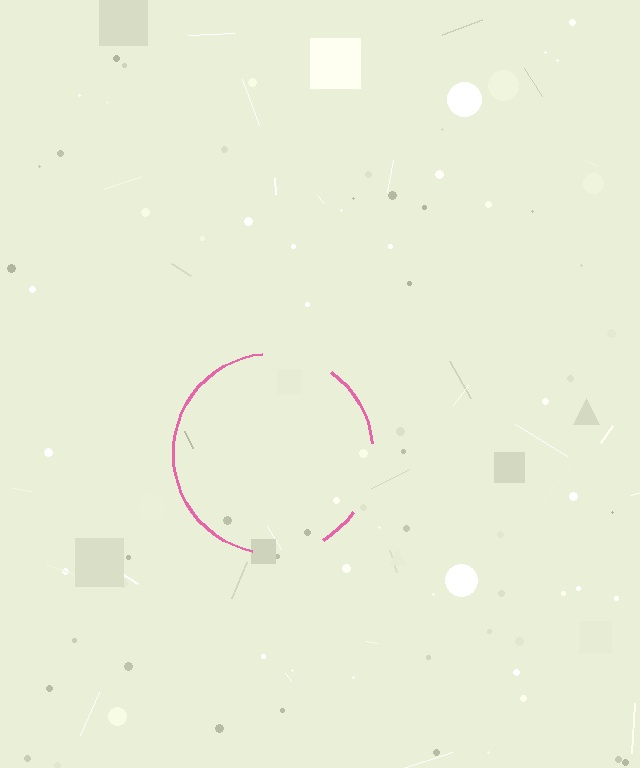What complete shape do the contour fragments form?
The contour fragments form a circle.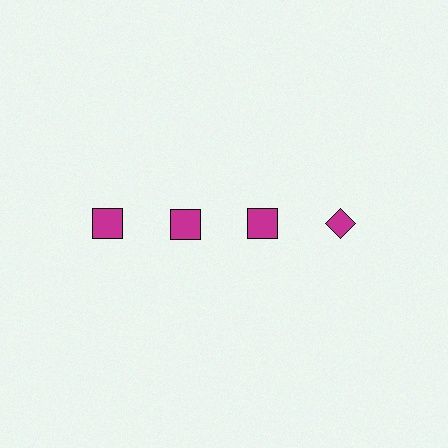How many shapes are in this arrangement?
There are 4 shapes arranged in a grid pattern.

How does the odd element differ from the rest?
It has a different shape: diamond instead of square.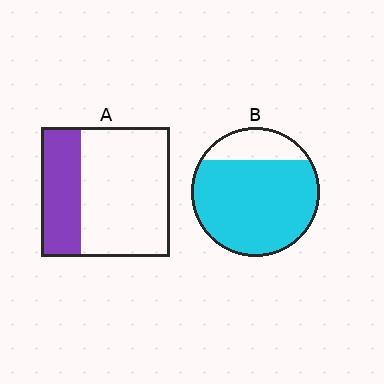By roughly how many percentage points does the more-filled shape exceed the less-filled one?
By roughly 50 percentage points (B over A).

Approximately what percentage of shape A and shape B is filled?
A is approximately 30% and B is approximately 80%.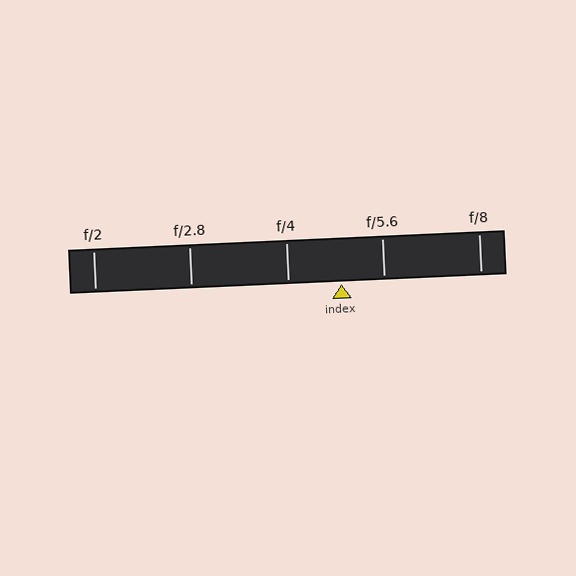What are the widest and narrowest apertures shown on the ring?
The widest aperture shown is f/2 and the narrowest is f/8.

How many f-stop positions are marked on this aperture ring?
There are 5 f-stop positions marked.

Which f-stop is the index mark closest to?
The index mark is closest to f/5.6.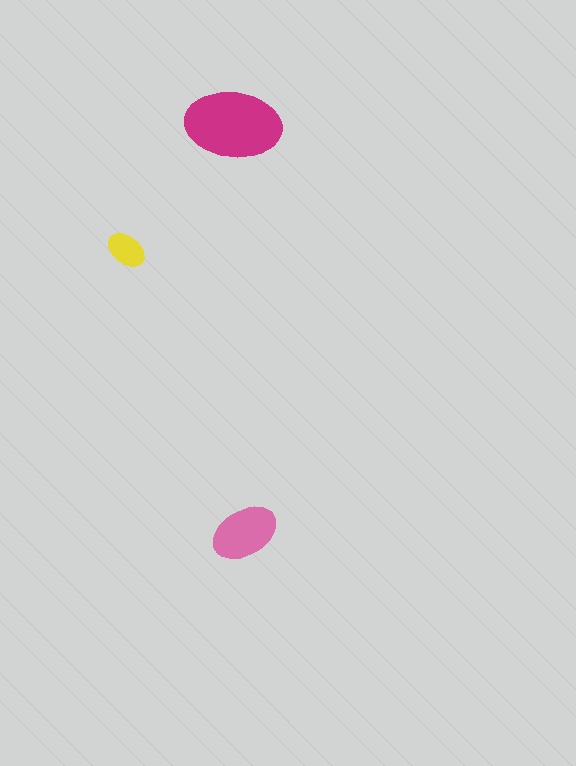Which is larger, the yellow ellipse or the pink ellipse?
The pink one.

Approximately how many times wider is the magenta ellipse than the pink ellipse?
About 1.5 times wider.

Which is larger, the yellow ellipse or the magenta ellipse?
The magenta one.